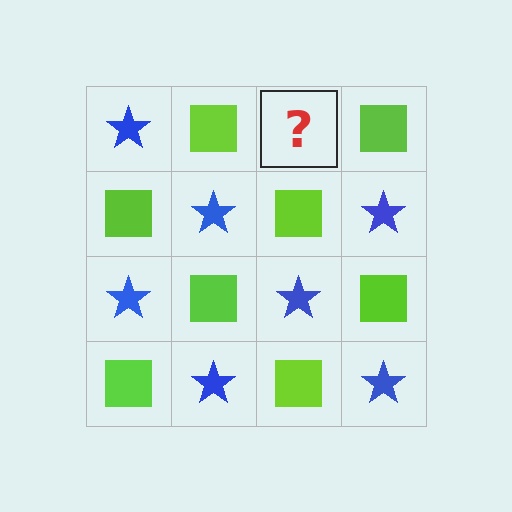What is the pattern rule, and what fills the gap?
The rule is that it alternates blue star and lime square in a checkerboard pattern. The gap should be filled with a blue star.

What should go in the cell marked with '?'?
The missing cell should contain a blue star.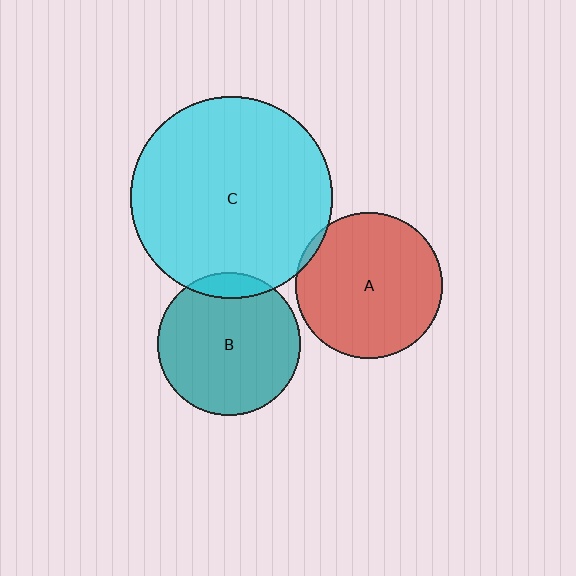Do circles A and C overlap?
Yes.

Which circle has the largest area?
Circle C (cyan).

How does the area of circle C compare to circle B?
Approximately 2.0 times.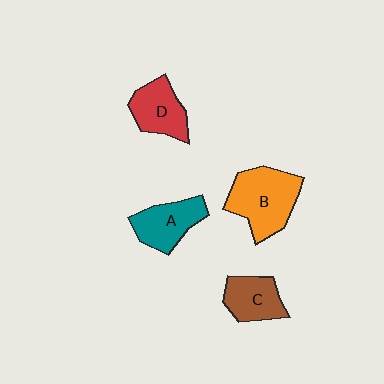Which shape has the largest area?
Shape B (orange).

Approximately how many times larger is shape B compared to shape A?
Approximately 1.4 times.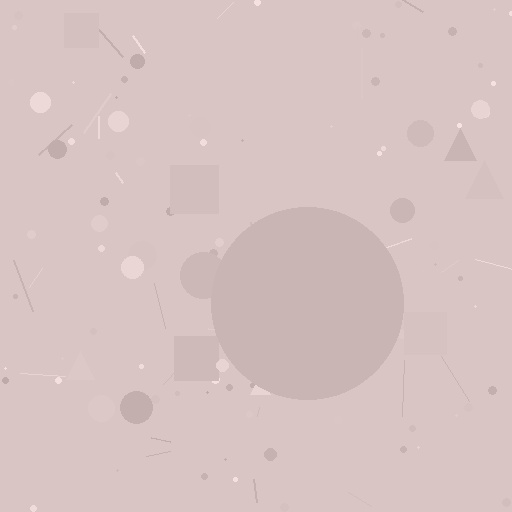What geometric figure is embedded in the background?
A circle is embedded in the background.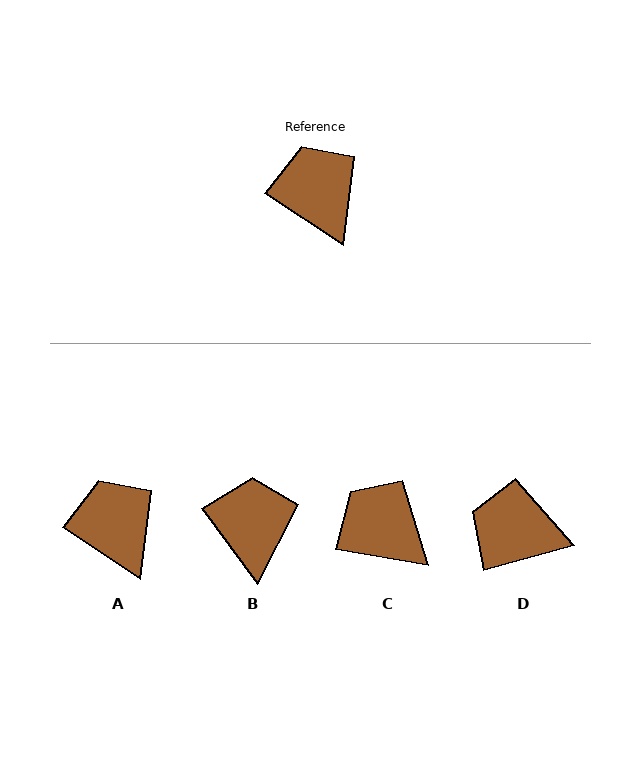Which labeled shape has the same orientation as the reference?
A.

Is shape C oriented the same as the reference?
No, it is off by about 23 degrees.